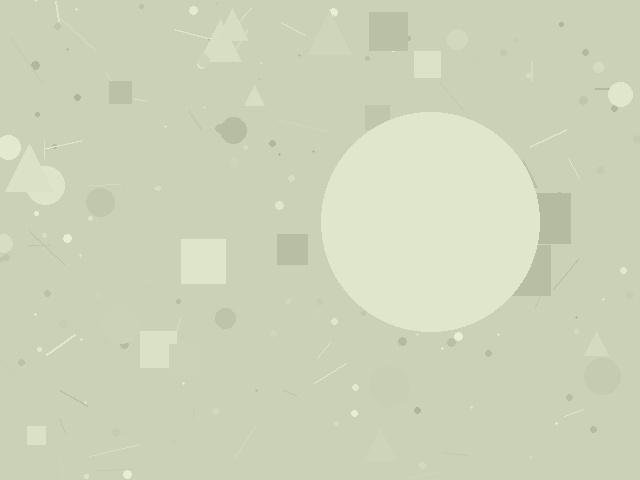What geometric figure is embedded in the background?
A circle is embedded in the background.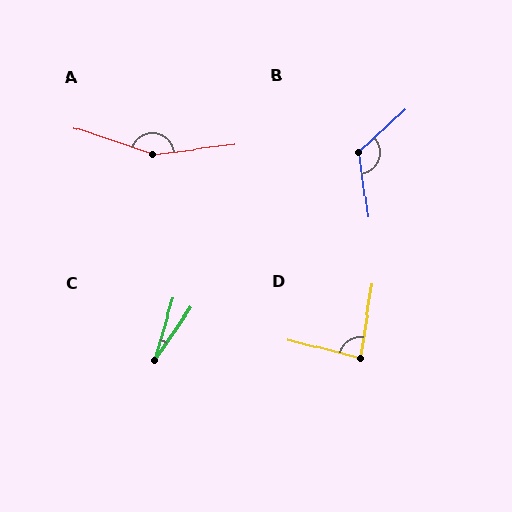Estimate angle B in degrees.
Approximately 125 degrees.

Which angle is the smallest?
C, at approximately 18 degrees.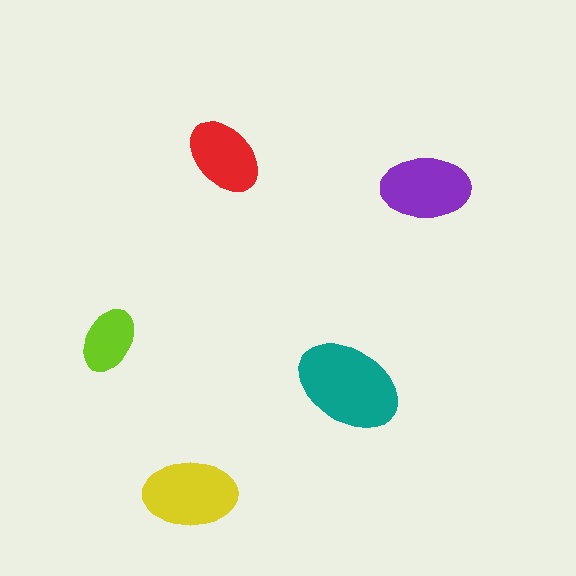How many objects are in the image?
There are 5 objects in the image.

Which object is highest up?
The red ellipse is topmost.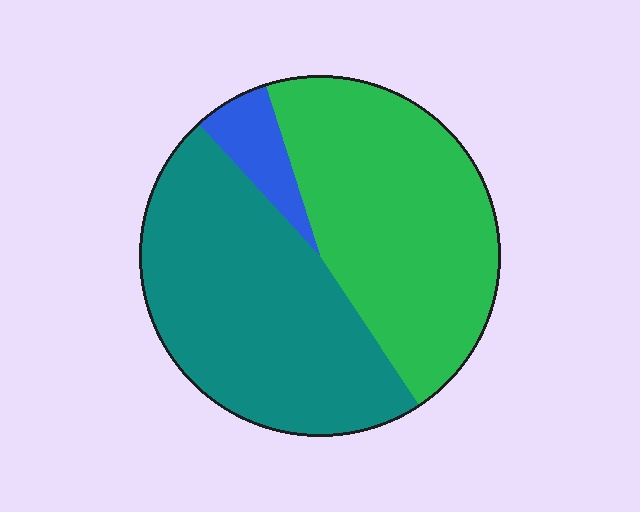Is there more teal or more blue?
Teal.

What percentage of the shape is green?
Green covers about 45% of the shape.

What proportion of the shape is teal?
Teal takes up between a third and a half of the shape.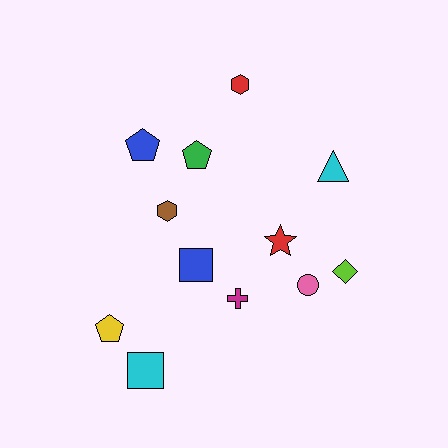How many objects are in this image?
There are 12 objects.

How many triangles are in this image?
There is 1 triangle.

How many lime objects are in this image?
There is 1 lime object.